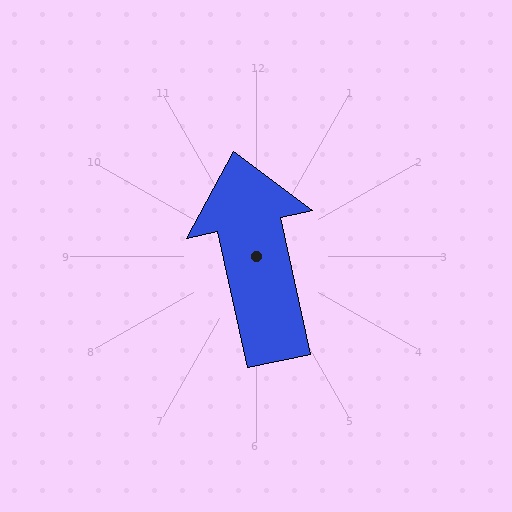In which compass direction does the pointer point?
North.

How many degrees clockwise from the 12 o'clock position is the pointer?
Approximately 348 degrees.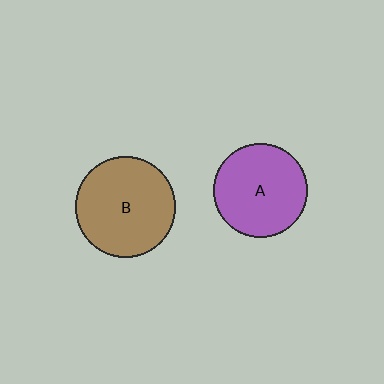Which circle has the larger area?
Circle B (brown).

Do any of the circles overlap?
No, none of the circles overlap.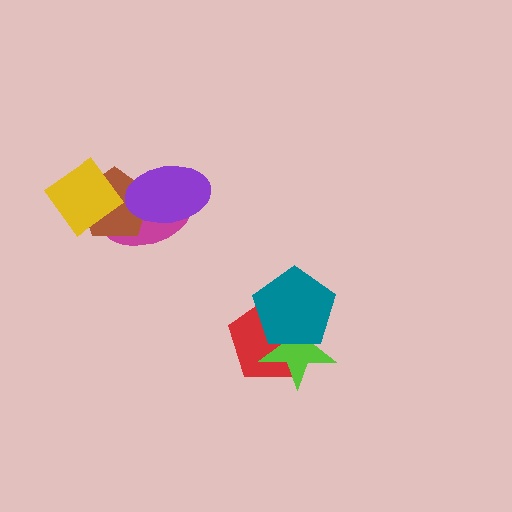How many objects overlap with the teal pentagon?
2 objects overlap with the teal pentagon.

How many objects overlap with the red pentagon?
2 objects overlap with the red pentagon.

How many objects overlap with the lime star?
2 objects overlap with the lime star.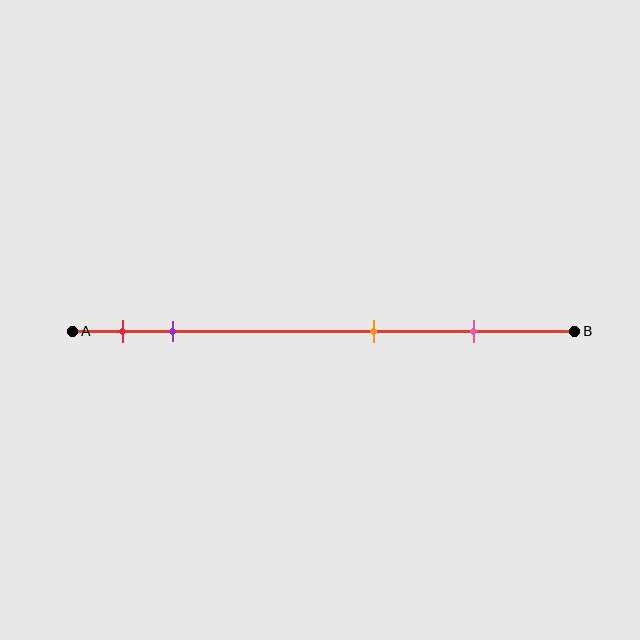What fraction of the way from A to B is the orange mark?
The orange mark is approximately 60% (0.6) of the way from A to B.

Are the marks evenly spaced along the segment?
No, the marks are not evenly spaced.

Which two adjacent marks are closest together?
The red and purple marks are the closest adjacent pair.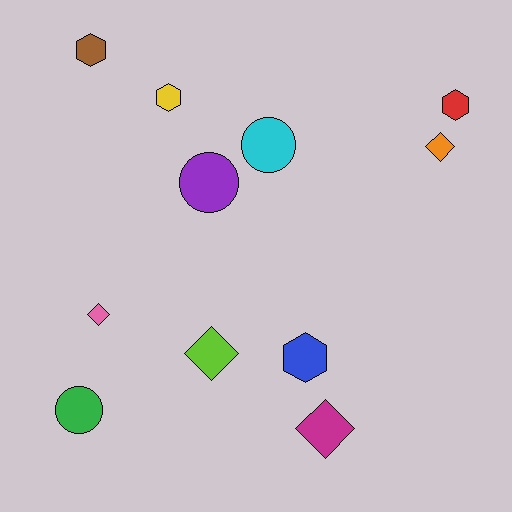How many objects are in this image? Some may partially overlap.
There are 11 objects.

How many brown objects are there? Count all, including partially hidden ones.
There is 1 brown object.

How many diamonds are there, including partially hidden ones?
There are 4 diamonds.